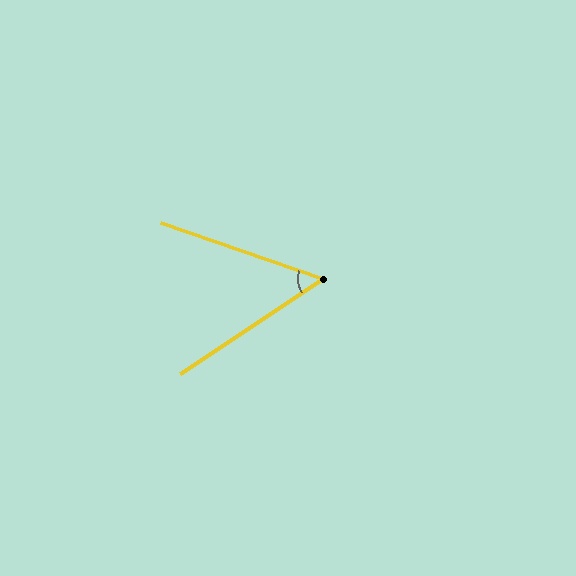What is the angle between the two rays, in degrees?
Approximately 53 degrees.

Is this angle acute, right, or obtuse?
It is acute.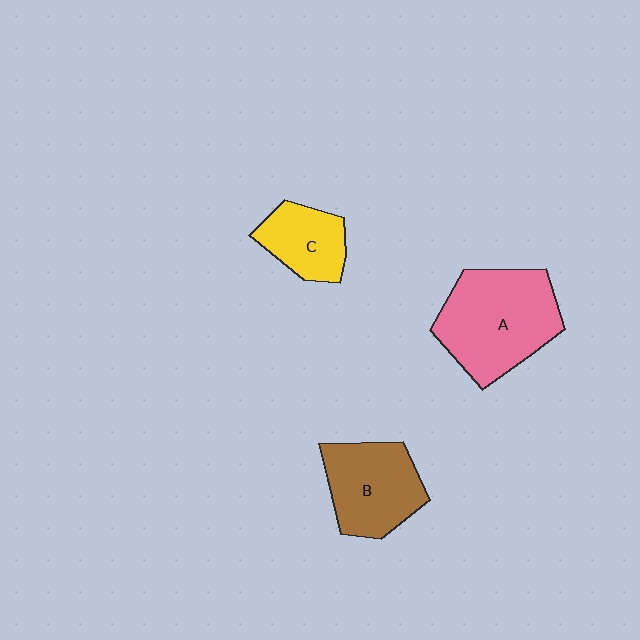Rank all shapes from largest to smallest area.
From largest to smallest: A (pink), B (brown), C (yellow).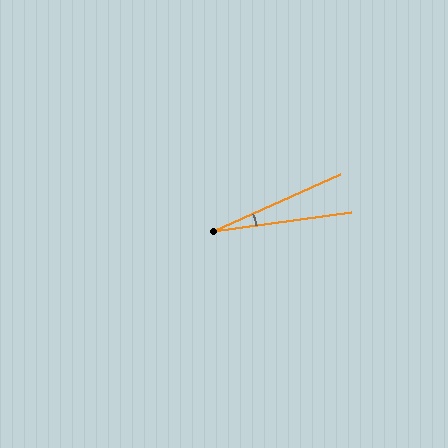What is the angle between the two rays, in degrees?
Approximately 16 degrees.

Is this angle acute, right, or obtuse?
It is acute.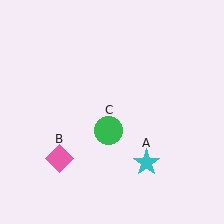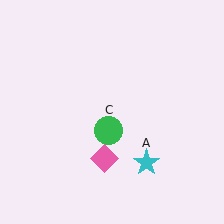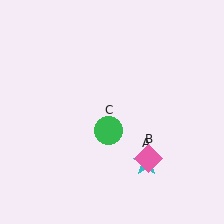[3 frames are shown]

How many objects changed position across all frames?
1 object changed position: pink diamond (object B).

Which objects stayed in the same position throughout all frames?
Cyan star (object A) and green circle (object C) remained stationary.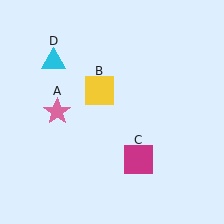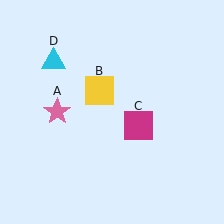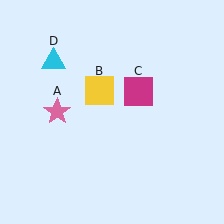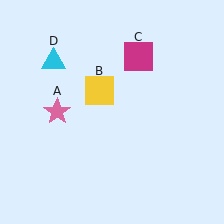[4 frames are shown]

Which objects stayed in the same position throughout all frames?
Pink star (object A) and yellow square (object B) and cyan triangle (object D) remained stationary.